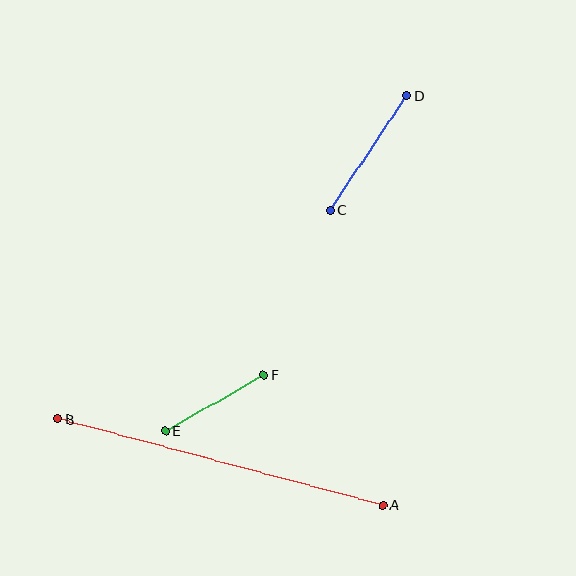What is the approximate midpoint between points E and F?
The midpoint is at approximately (215, 403) pixels.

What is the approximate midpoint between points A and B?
The midpoint is at approximately (220, 462) pixels.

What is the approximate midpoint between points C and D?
The midpoint is at approximately (368, 153) pixels.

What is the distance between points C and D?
The distance is approximately 138 pixels.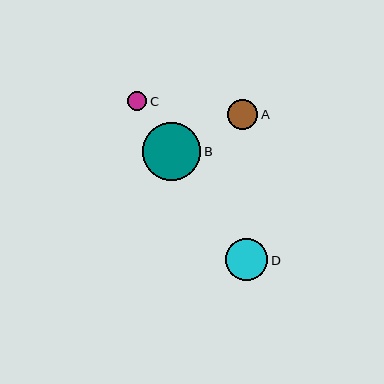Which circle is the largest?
Circle B is the largest with a size of approximately 58 pixels.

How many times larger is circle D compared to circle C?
Circle D is approximately 2.2 times the size of circle C.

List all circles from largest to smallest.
From largest to smallest: B, D, A, C.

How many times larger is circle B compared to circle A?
Circle B is approximately 1.9 times the size of circle A.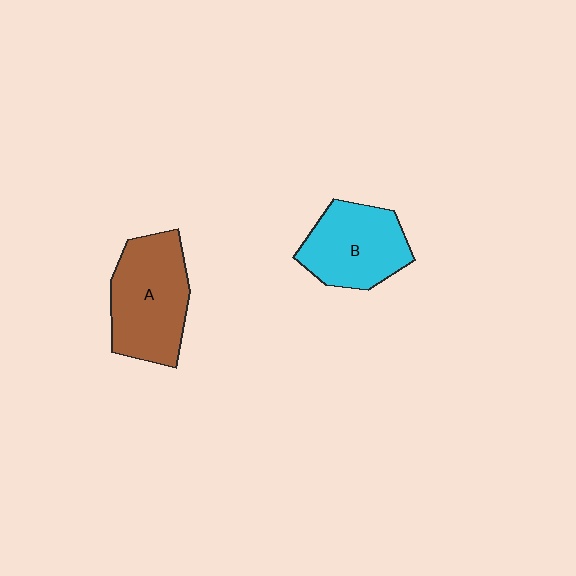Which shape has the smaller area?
Shape B (cyan).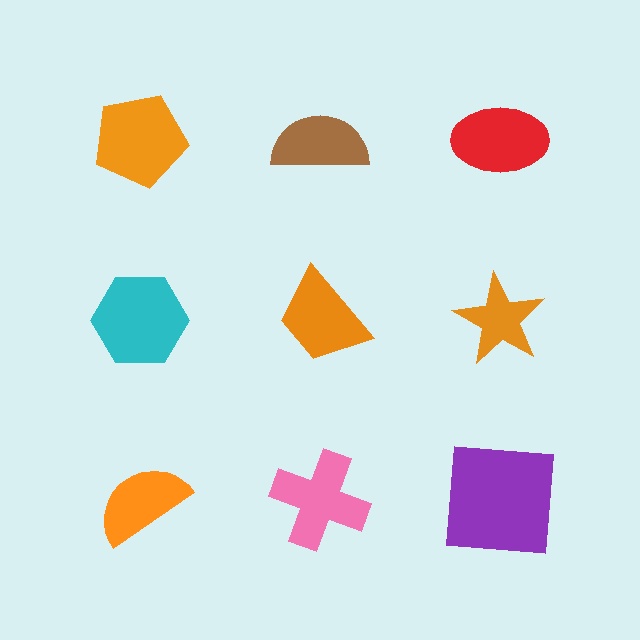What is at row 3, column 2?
A pink cross.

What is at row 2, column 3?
An orange star.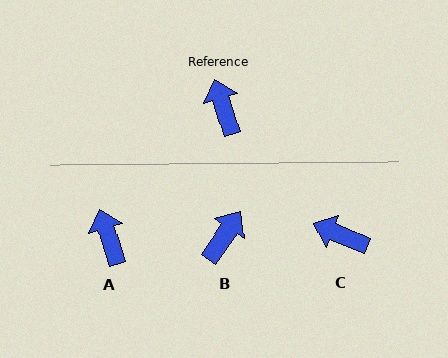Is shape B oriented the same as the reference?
No, it is off by about 51 degrees.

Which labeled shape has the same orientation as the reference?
A.